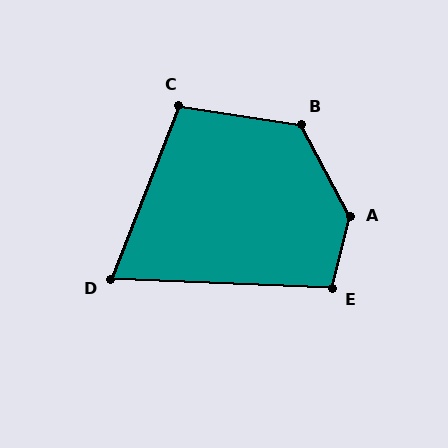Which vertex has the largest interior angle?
A, at approximately 138 degrees.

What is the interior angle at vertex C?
Approximately 103 degrees (obtuse).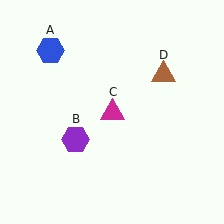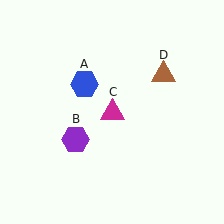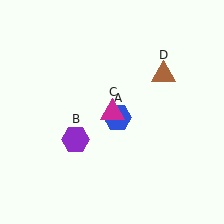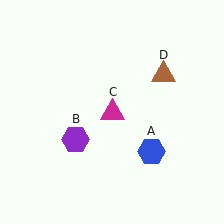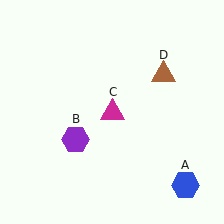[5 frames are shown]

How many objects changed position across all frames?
1 object changed position: blue hexagon (object A).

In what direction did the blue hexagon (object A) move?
The blue hexagon (object A) moved down and to the right.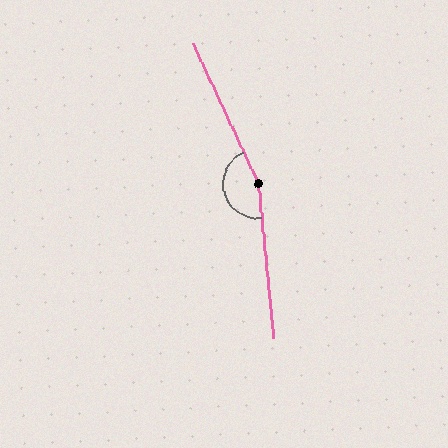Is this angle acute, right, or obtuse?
It is obtuse.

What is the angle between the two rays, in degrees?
Approximately 161 degrees.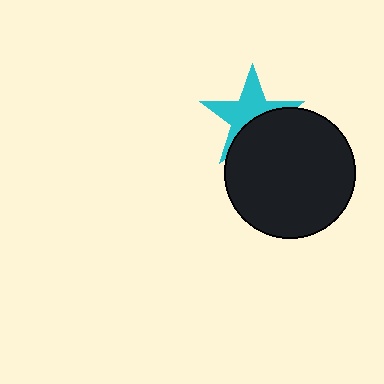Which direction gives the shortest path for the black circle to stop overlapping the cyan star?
Moving down gives the shortest separation.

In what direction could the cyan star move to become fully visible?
The cyan star could move up. That would shift it out from behind the black circle entirely.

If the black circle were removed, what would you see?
You would see the complete cyan star.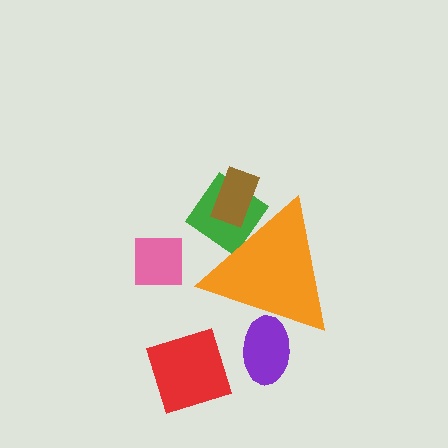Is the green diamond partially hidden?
Yes, the green diamond is partially hidden behind the orange triangle.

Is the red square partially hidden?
No, the red square is fully visible.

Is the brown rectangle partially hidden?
Yes, the brown rectangle is partially hidden behind the orange triangle.